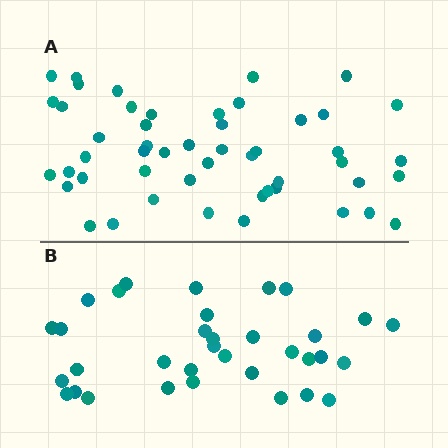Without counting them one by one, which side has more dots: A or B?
Region A (the top region) has more dots.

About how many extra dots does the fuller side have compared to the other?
Region A has approximately 15 more dots than region B.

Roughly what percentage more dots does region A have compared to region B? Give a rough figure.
About 45% more.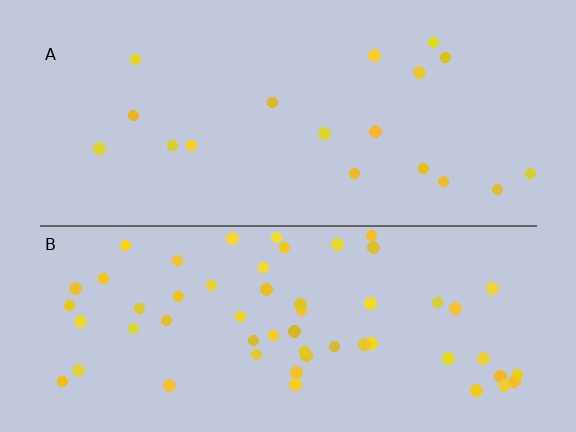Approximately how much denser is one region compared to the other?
Approximately 3.1× — region B over region A.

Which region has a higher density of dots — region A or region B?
B (the bottom).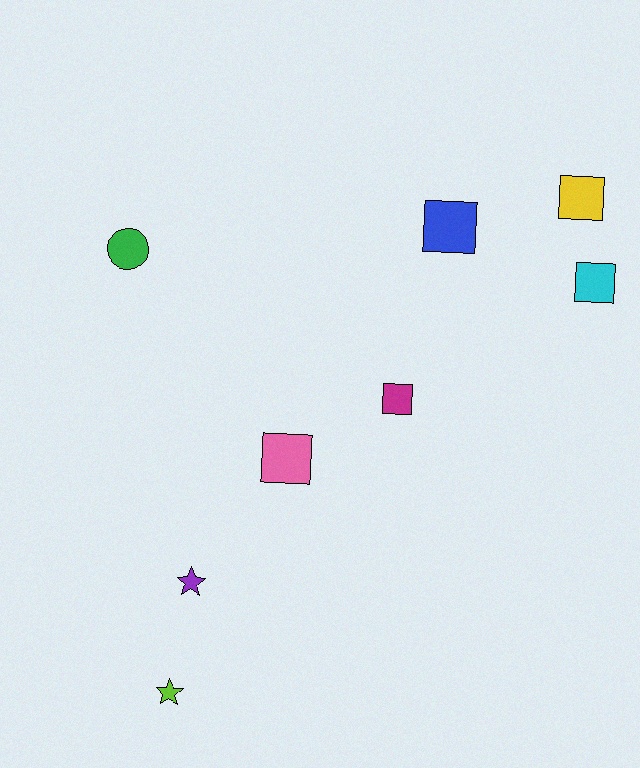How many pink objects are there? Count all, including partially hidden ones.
There is 1 pink object.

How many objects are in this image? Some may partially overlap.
There are 8 objects.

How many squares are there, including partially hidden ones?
There are 5 squares.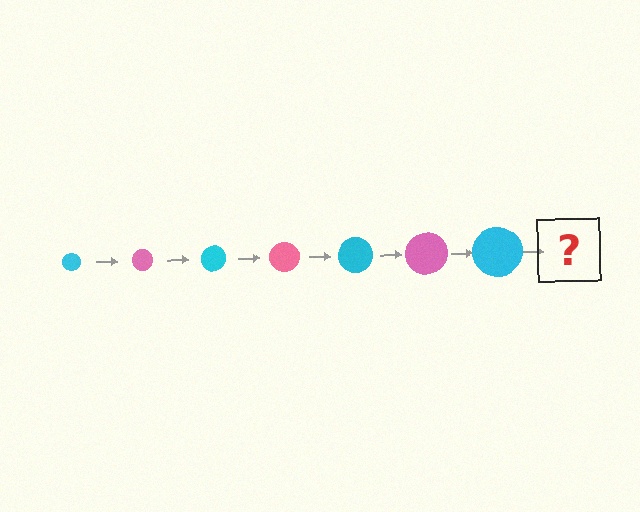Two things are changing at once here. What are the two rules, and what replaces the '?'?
The two rules are that the circle grows larger each step and the color cycles through cyan and pink. The '?' should be a pink circle, larger than the previous one.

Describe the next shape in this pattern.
It should be a pink circle, larger than the previous one.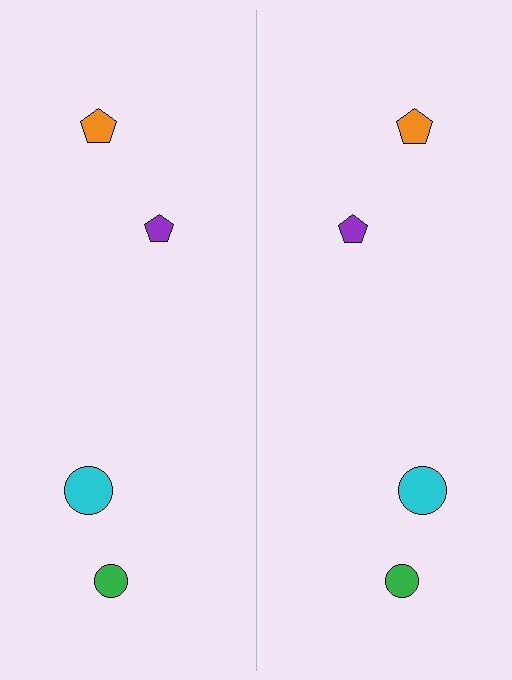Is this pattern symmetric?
Yes, this pattern has bilateral (reflection) symmetry.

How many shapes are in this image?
There are 8 shapes in this image.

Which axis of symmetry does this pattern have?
The pattern has a vertical axis of symmetry running through the center of the image.